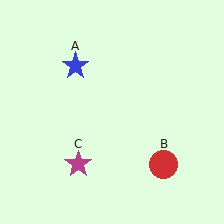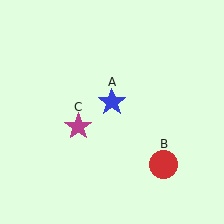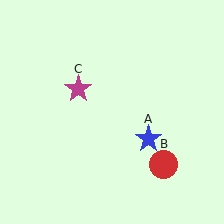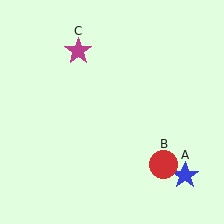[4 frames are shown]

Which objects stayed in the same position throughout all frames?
Red circle (object B) remained stationary.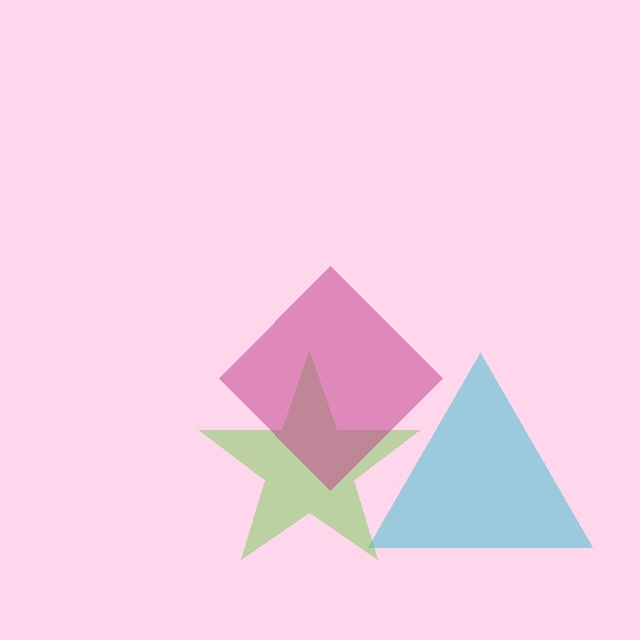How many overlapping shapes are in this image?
There are 3 overlapping shapes in the image.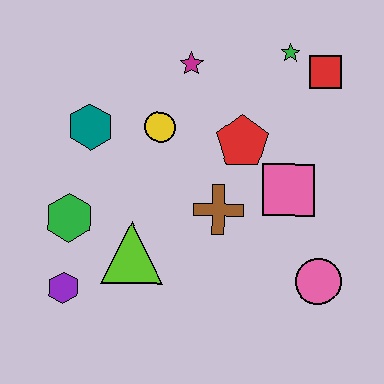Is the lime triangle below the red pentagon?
Yes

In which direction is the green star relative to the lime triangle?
The green star is above the lime triangle.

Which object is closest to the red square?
The green star is closest to the red square.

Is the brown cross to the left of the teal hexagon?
No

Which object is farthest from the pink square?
The purple hexagon is farthest from the pink square.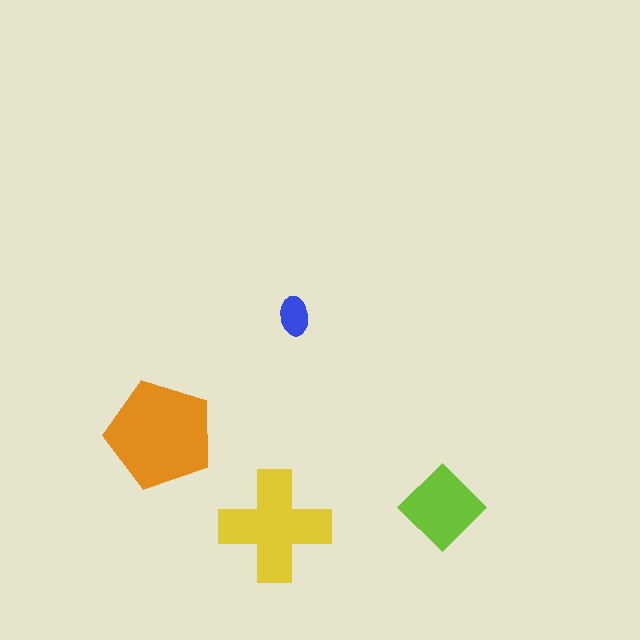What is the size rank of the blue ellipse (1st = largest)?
4th.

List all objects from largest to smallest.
The orange pentagon, the yellow cross, the lime diamond, the blue ellipse.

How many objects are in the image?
There are 4 objects in the image.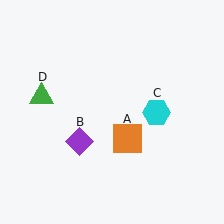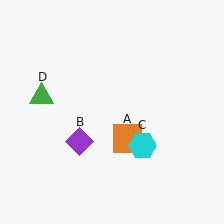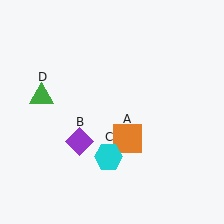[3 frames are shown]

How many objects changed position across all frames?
1 object changed position: cyan hexagon (object C).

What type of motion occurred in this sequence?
The cyan hexagon (object C) rotated clockwise around the center of the scene.